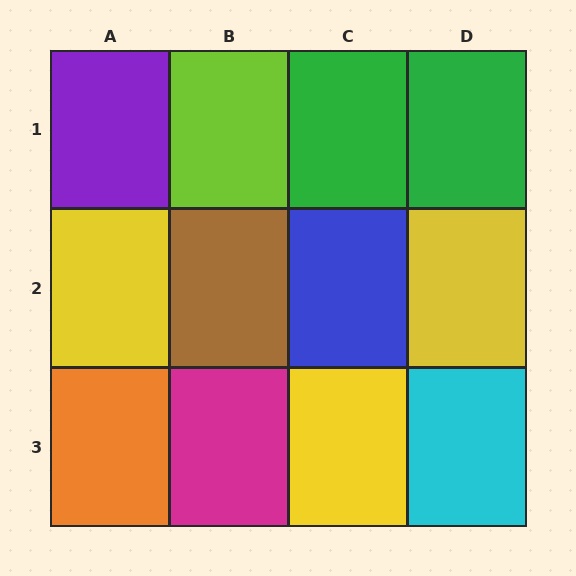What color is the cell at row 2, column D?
Yellow.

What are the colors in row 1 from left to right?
Purple, lime, green, green.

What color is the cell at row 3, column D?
Cyan.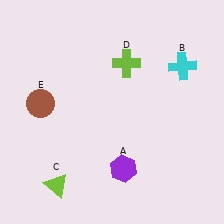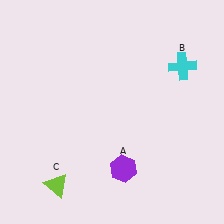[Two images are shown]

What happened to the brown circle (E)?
The brown circle (E) was removed in Image 2. It was in the top-left area of Image 1.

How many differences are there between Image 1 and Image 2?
There are 2 differences between the two images.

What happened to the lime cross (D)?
The lime cross (D) was removed in Image 2. It was in the top-right area of Image 1.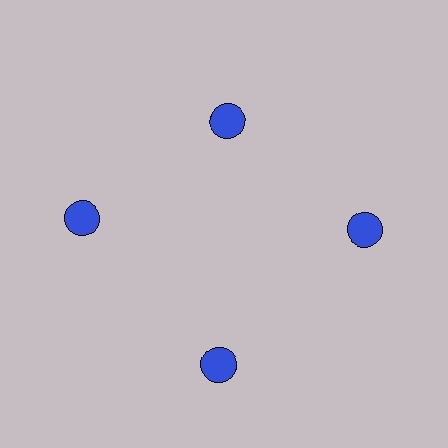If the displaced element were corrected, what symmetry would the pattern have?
It would have 4-fold rotational symmetry — the pattern would map onto itself every 90 degrees.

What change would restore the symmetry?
The symmetry would be restored by moving it outward, back onto the ring so that all 4 circles sit at equal angles and equal distance from the center.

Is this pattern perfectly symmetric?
No. The 4 blue circles are arranged in a ring, but one element near the 12 o'clock position is pulled inward toward the center, breaking the 4-fold rotational symmetry.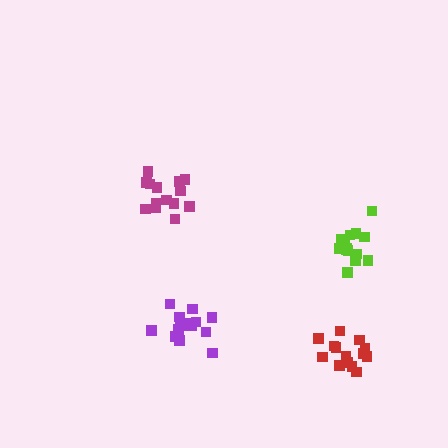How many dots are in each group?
Group 1: 14 dots, Group 2: 15 dots, Group 3: 14 dots, Group 4: 14 dots (57 total).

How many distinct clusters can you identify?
There are 4 distinct clusters.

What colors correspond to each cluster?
The clusters are colored: lime, purple, red, magenta.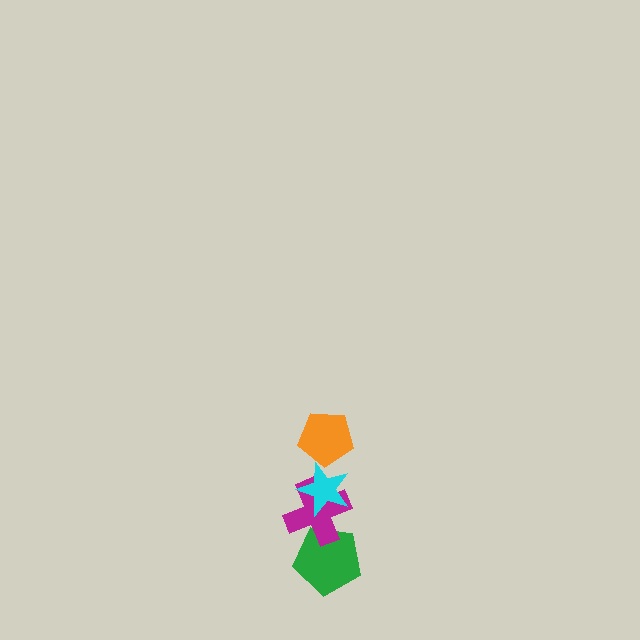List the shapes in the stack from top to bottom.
From top to bottom: the orange pentagon, the cyan star, the magenta cross, the green pentagon.